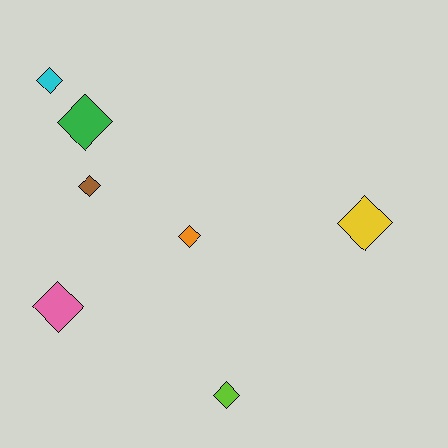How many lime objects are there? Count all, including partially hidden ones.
There is 1 lime object.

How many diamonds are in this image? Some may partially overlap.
There are 7 diamonds.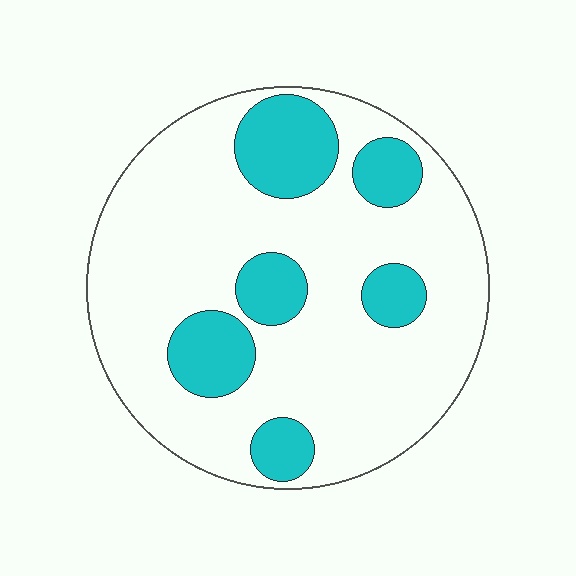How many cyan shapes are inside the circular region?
6.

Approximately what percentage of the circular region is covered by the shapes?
Approximately 25%.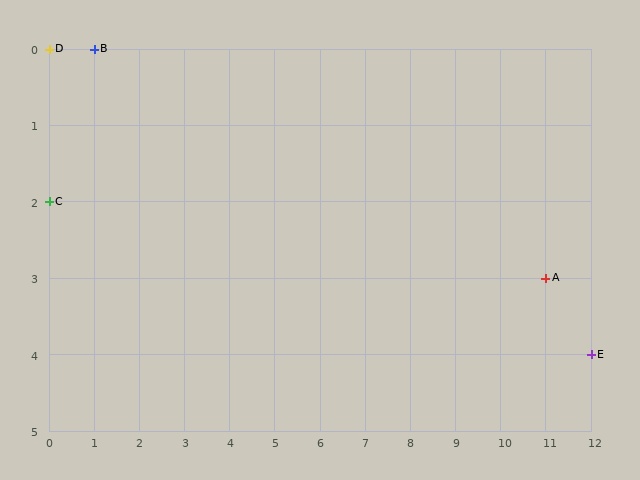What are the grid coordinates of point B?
Point B is at grid coordinates (1, 0).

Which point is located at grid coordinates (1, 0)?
Point B is at (1, 0).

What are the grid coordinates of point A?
Point A is at grid coordinates (11, 3).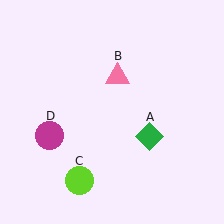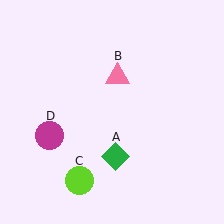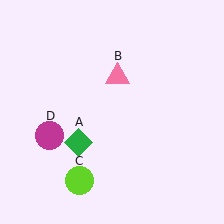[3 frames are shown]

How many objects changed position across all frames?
1 object changed position: green diamond (object A).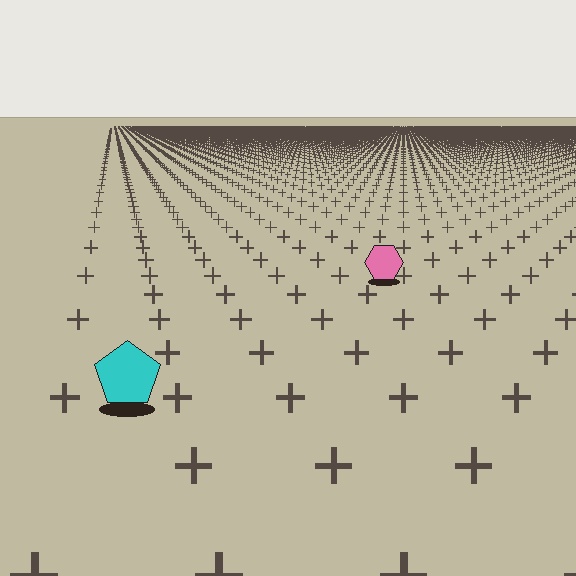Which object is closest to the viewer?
The cyan pentagon is closest. The texture marks near it are larger and more spread out.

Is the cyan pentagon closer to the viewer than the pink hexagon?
Yes. The cyan pentagon is closer — you can tell from the texture gradient: the ground texture is coarser near it.